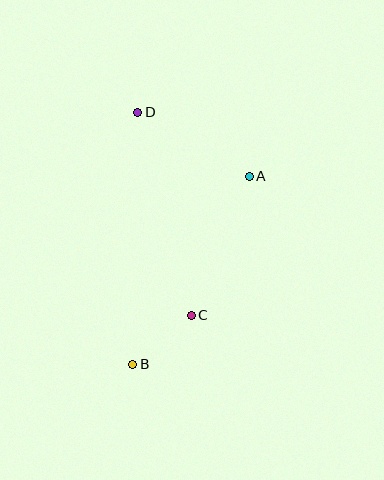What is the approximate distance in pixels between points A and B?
The distance between A and B is approximately 221 pixels.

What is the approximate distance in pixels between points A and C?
The distance between A and C is approximately 151 pixels.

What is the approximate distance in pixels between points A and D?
The distance between A and D is approximately 129 pixels.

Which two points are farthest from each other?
Points B and D are farthest from each other.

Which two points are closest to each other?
Points B and C are closest to each other.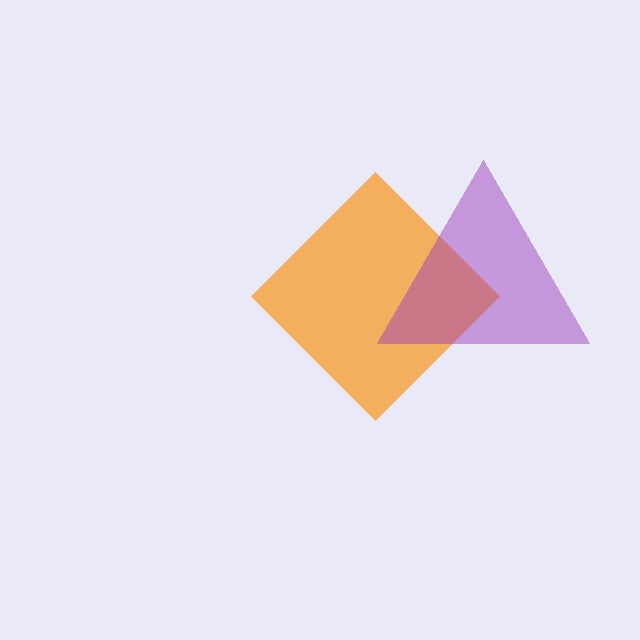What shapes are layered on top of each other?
The layered shapes are: an orange diamond, a purple triangle.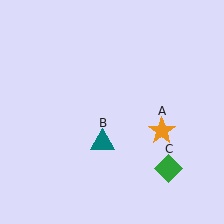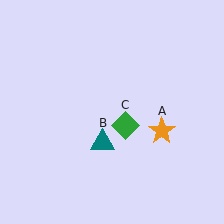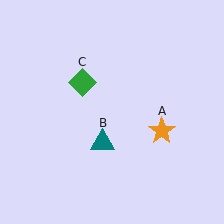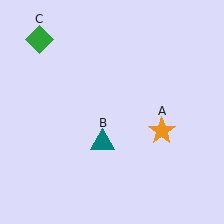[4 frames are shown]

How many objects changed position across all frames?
1 object changed position: green diamond (object C).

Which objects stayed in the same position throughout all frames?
Orange star (object A) and teal triangle (object B) remained stationary.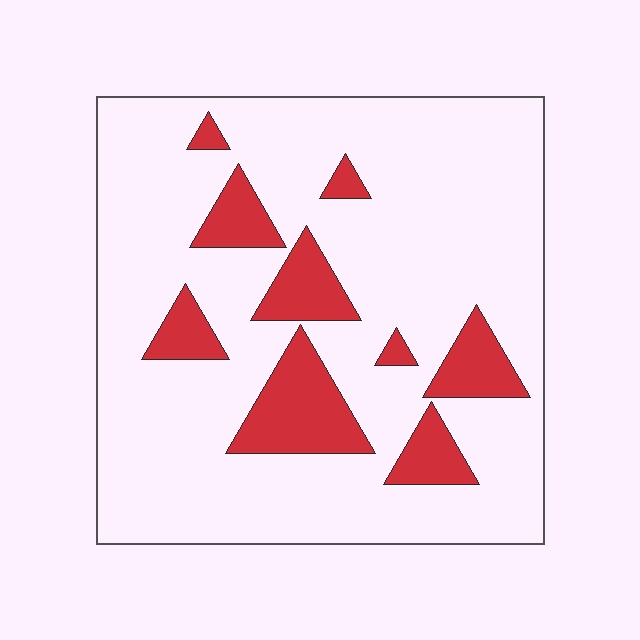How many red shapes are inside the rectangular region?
9.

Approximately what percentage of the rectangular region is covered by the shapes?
Approximately 20%.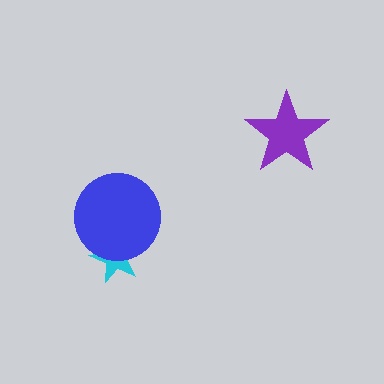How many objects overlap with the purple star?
0 objects overlap with the purple star.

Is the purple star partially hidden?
No, no other shape covers it.